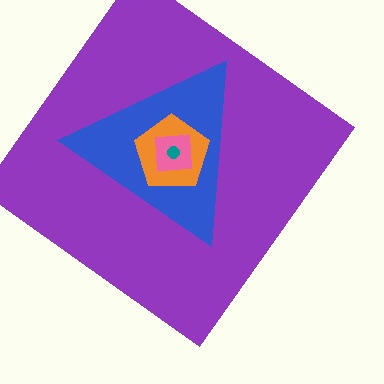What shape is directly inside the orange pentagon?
The pink square.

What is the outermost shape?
The purple diamond.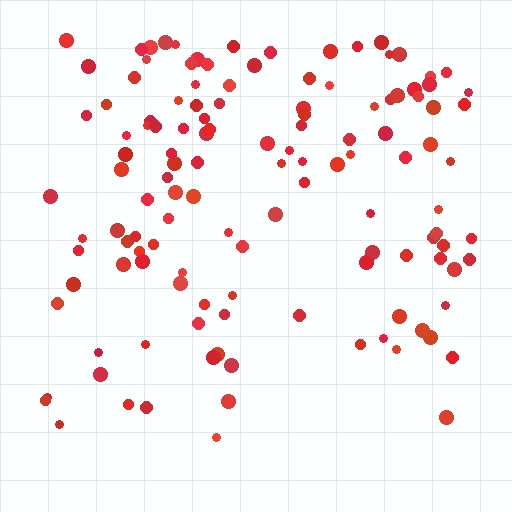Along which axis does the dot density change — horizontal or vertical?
Vertical.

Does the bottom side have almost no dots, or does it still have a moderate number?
Still a moderate number, just noticeably fewer than the top.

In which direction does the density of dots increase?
From bottom to top, with the top side densest.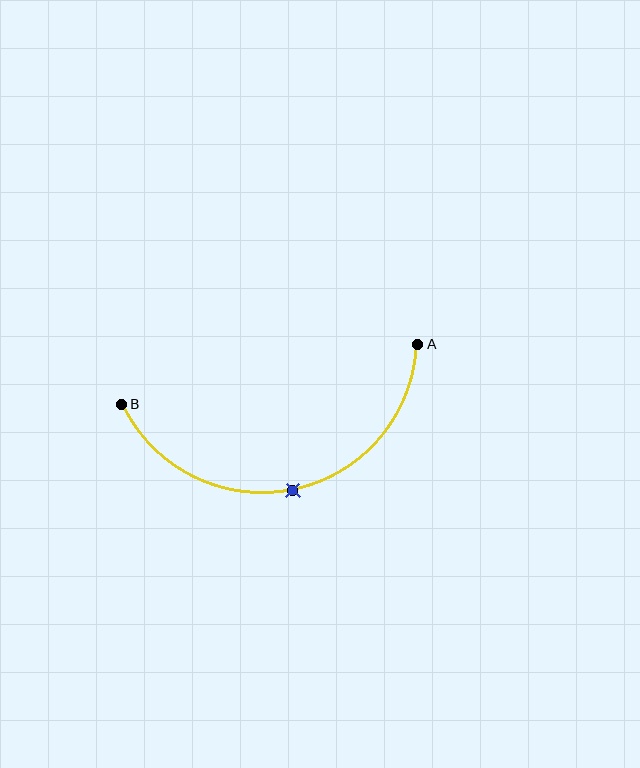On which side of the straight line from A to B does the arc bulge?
The arc bulges below the straight line connecting A and B.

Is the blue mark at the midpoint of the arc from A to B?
Yes. The blue mark lies on the arc at equal arc-length from both A and B — it is the arc midpoint.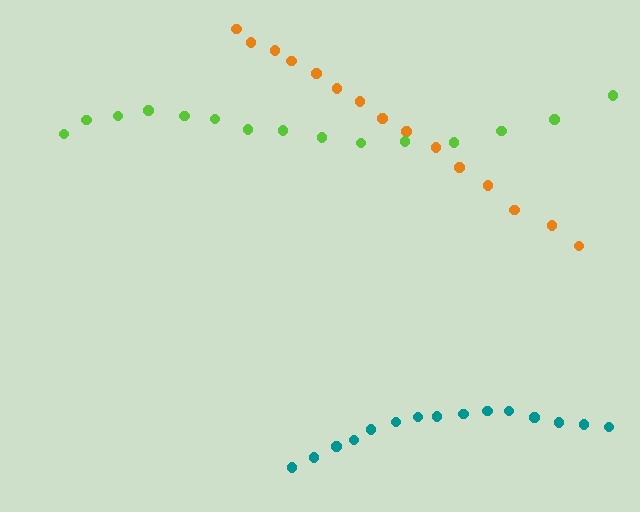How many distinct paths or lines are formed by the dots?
There are 3 distinct paths.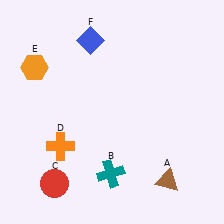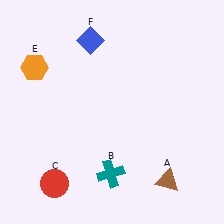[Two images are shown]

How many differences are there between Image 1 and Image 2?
There is 1 difference between the two images.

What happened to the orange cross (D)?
The orange cross (D) was removed in Image 2. It was in the bottom-left area of Image 1.